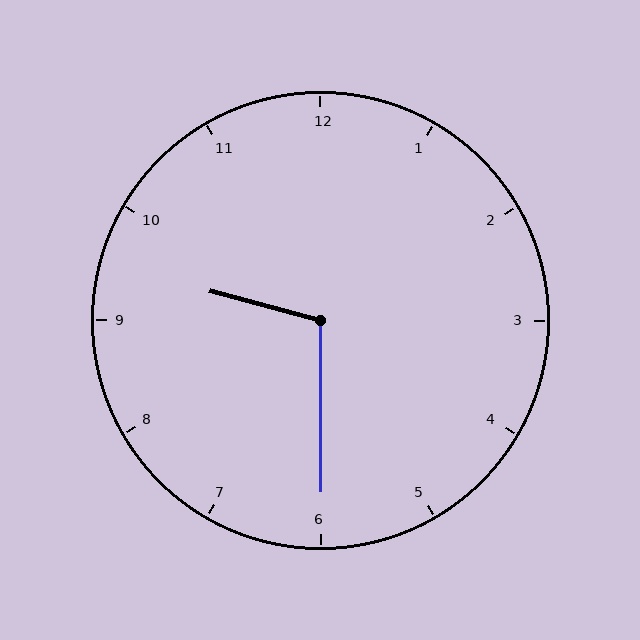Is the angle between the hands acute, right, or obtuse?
It is obtuse.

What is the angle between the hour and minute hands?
Approximately 105 degrees.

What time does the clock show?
9:30.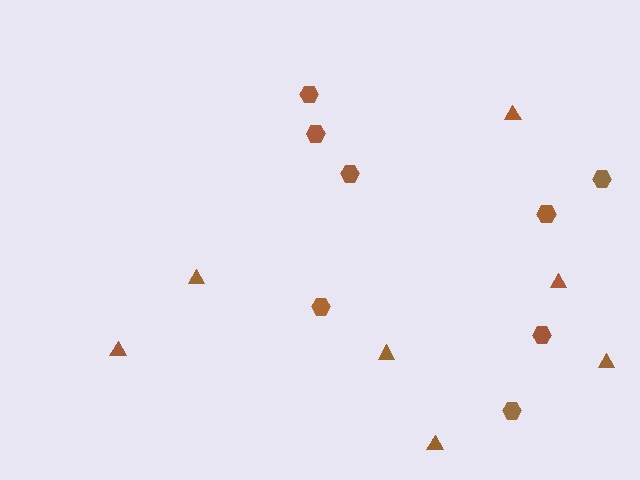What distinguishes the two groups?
There are 2 groups: one group of hexagons (8) and one group of triangles (7).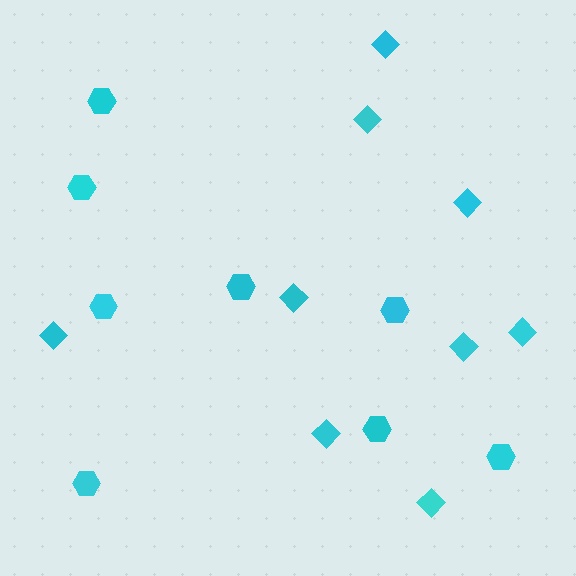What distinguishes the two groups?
There are 2 groups: one group of hexagons (8) and one group of diamonds (9).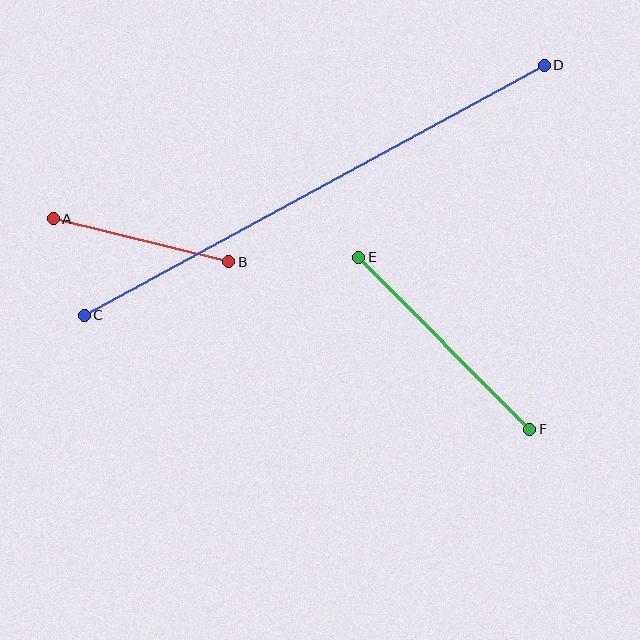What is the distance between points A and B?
The distance is approximately 181 pixels.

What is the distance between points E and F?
The distance is approximately 243 pixels.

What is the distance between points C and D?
The distance is approximately 524 pixels.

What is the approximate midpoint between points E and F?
The midpoint is at approximately (444, 343) pixels.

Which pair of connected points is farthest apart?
Points C and D are farthest apart.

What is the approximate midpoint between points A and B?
The midpoint is at approximately (141, 240) pixels.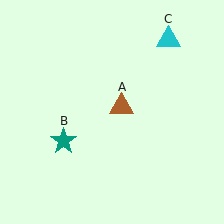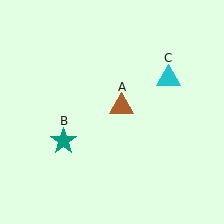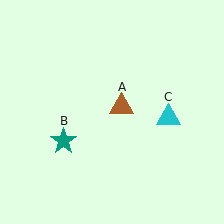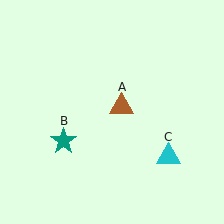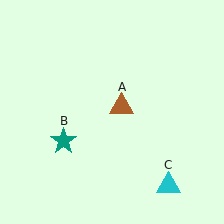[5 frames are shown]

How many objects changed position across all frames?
1 object changed position: cyan triangle (object C).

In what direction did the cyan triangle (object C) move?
The cyan triangle (object C) moved down.